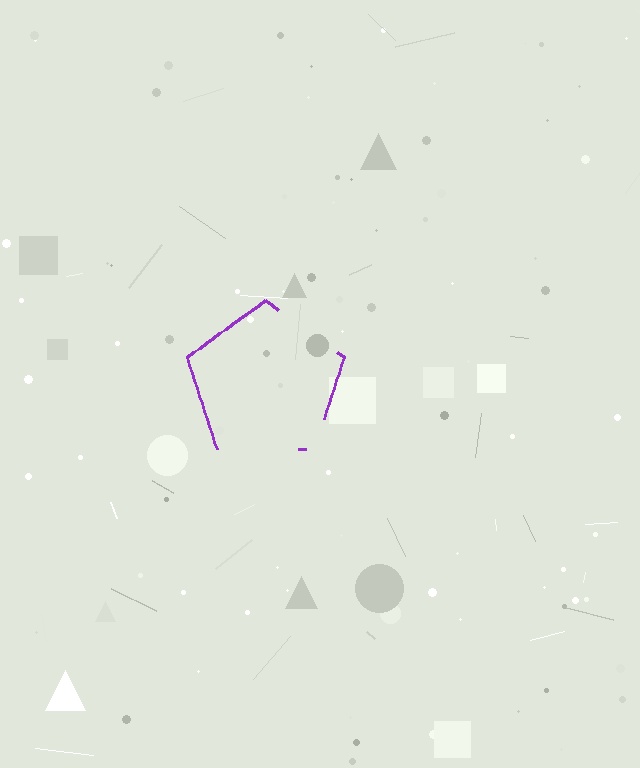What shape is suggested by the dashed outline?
The dashed outline suggests a pentagon.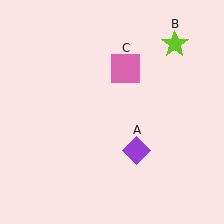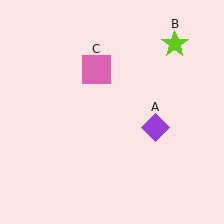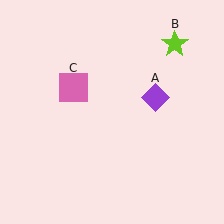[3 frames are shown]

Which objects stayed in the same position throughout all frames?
Lime star (object B) remained stationary.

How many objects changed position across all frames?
2 objects changed position: purple diamond (object A), pink square (object C).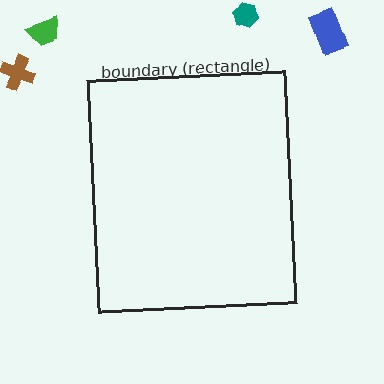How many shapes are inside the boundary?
0 inside, 4 outside.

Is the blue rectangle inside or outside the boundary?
Outside.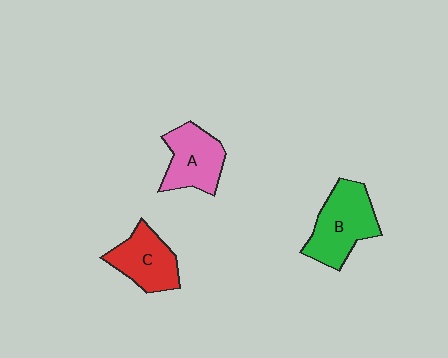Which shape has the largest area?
Shape B (green).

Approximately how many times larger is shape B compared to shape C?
Approximately 1.3 times.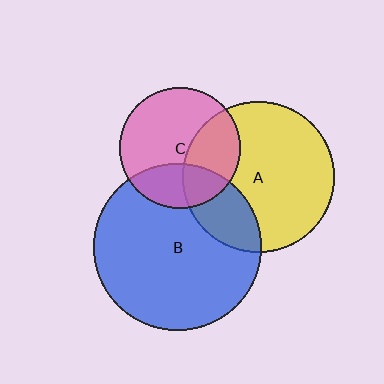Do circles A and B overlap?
Yes.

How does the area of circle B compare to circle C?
Approximately 1.9 times.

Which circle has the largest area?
Circle B (blue).